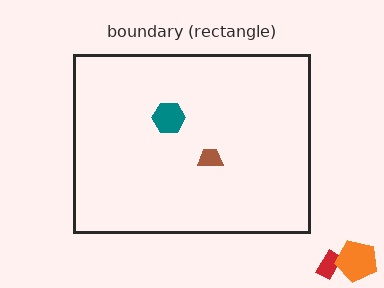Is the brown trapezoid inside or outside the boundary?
Inside.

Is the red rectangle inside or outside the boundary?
Outside.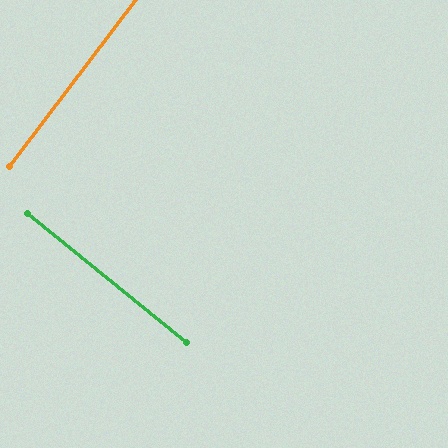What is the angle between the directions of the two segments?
Approximately 88 degrees.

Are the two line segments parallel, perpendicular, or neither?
Perpendicular — they meet at approximately 88°.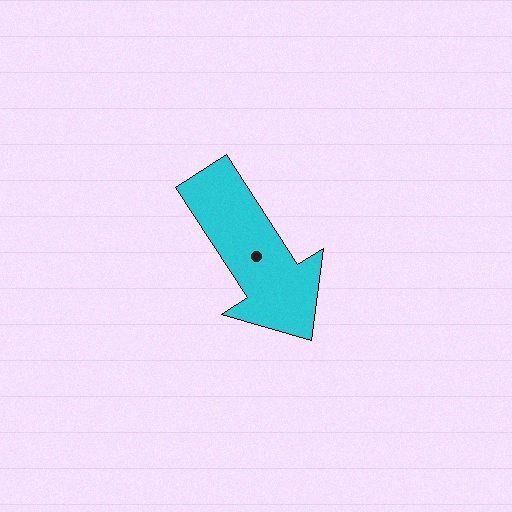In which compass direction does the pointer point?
Southeast.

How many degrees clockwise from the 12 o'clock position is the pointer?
Approximately 147 degrees.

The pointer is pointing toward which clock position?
Roughly 5 o'clock.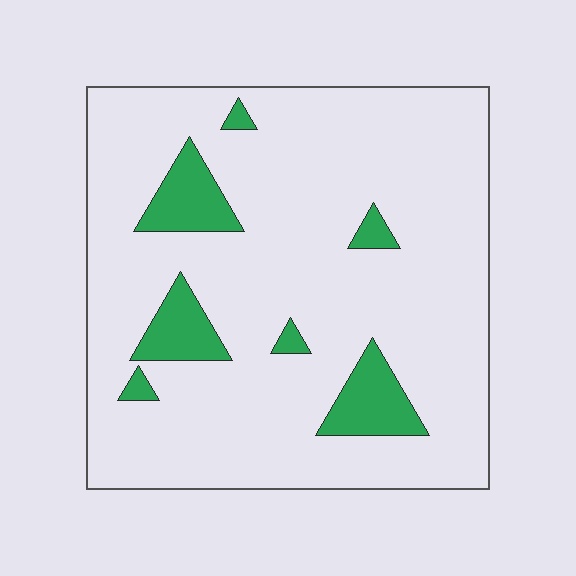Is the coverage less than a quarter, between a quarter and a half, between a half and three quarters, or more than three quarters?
Less than a quarter.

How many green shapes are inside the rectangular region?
7.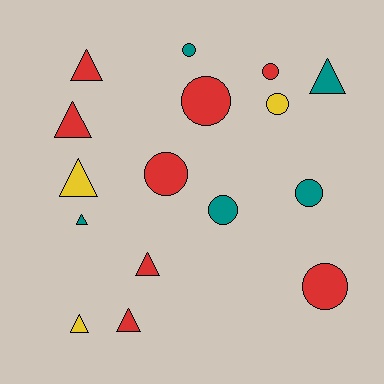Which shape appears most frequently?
Circle, with 8 objects.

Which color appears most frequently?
Red, with 8 objects.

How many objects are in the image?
There are 16 objects.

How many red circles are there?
There are 4 red circles.